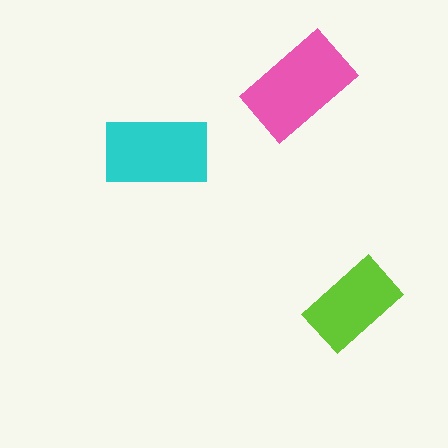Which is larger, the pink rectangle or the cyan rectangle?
The pink one.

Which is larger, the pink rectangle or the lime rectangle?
The pink one.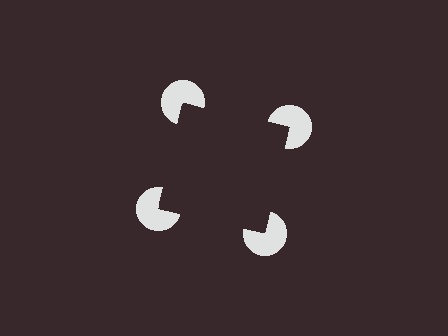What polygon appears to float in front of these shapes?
An illusory square — its edges are inferred from the aligned wedge cuts in the pac-man discs, not physically drawn.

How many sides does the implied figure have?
4 sides.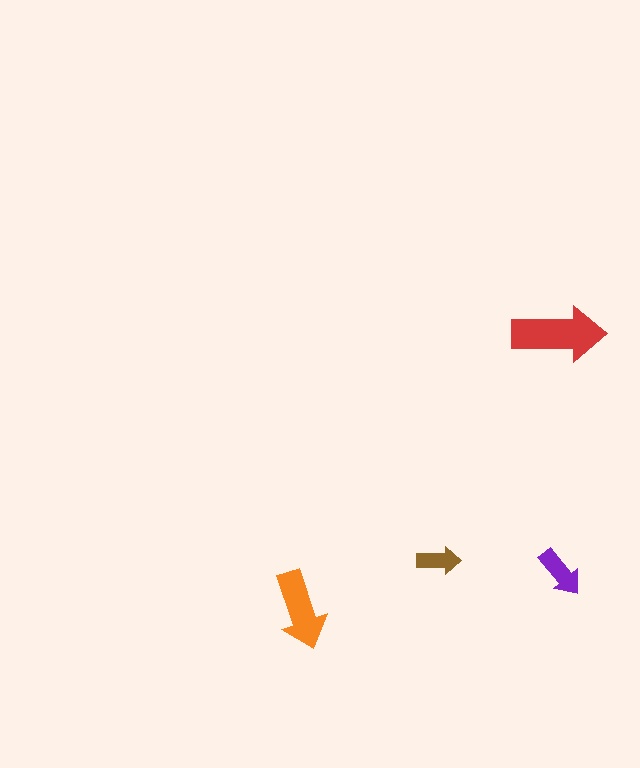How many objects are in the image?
There are 4 objects in the image.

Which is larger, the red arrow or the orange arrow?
The red one.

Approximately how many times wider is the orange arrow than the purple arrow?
About 1.5 times wider.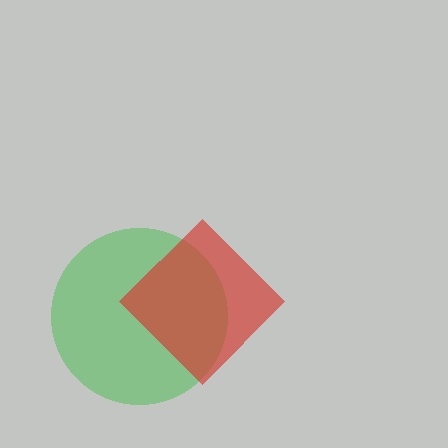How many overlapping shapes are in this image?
There are 2 overlapping shapes in the image.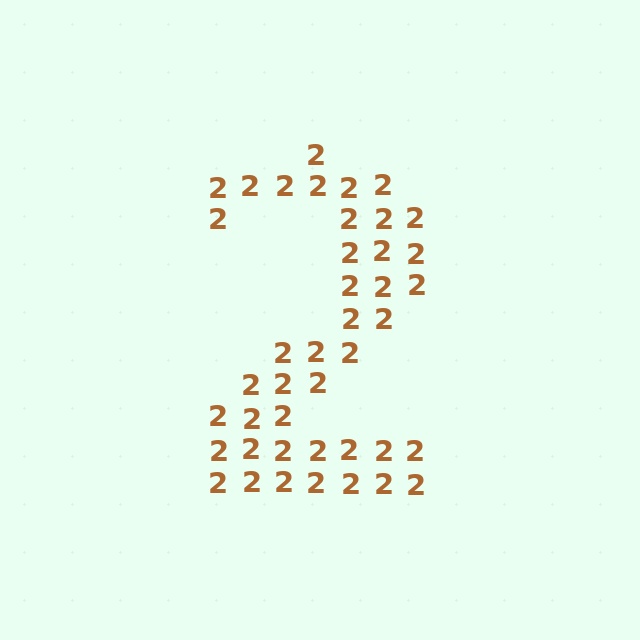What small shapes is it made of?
It is made of small digit 2's.